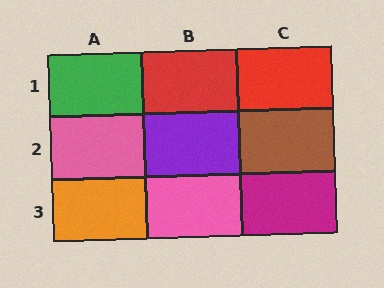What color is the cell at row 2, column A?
Pink.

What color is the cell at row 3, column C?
Magenta.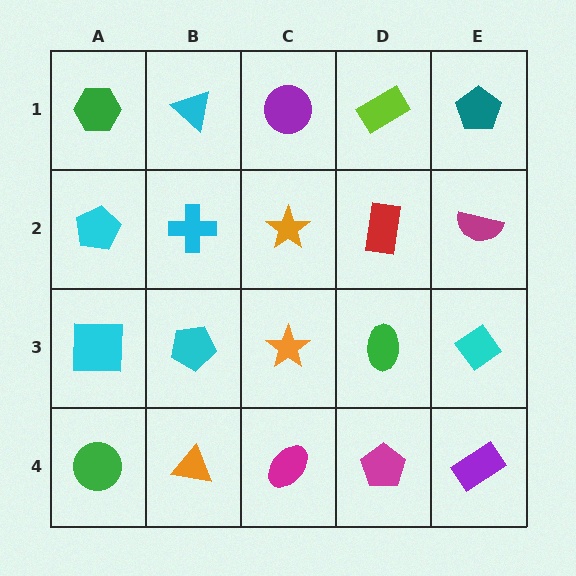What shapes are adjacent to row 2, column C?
A purple circle (row 1, column C), an orange star (row 3, column C), a cyan cross (row 2, column B), a red rectangle (row 2, column D).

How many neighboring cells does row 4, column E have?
2.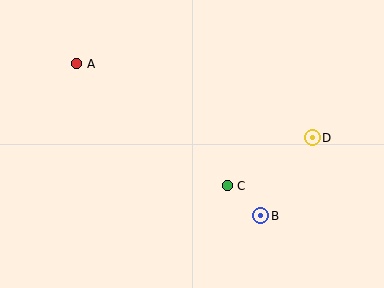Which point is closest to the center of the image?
Point C at (227, 186) is closest to the center.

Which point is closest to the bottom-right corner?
Point B is closest to the bottom-right corner.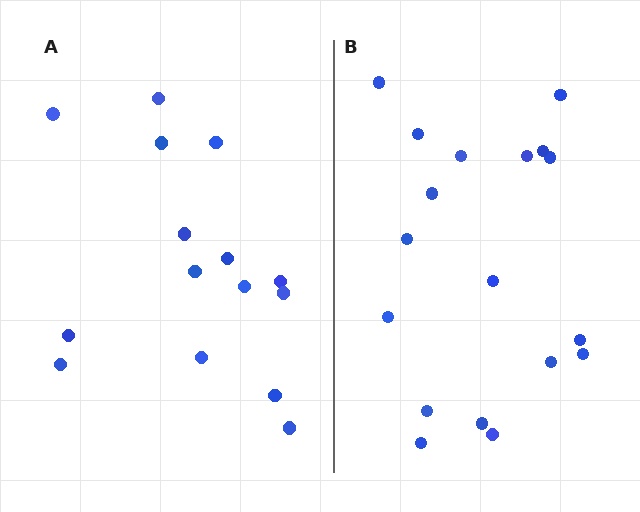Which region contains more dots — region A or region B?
Region B (the right region) has more dots.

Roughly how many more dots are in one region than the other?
Region B has just a few more — roughly 2 or 3 more dots than region A.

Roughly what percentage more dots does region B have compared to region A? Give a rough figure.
About 20% more.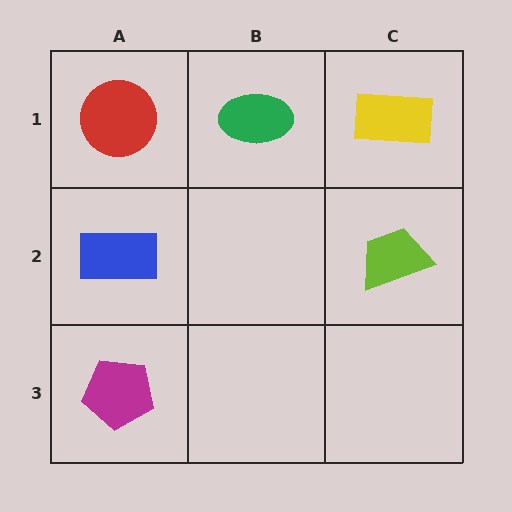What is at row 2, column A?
A blue rectangle.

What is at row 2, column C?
A lime trapezoid.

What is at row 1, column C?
A yellow rectangle.